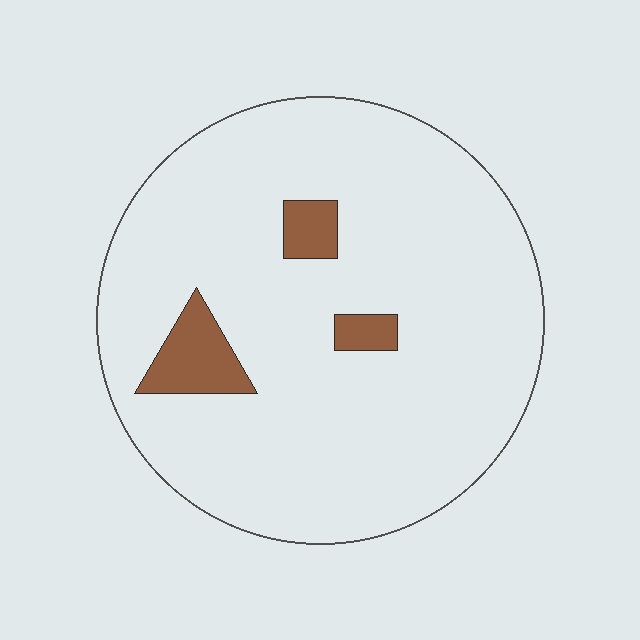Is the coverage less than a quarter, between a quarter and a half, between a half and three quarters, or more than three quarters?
Less than a quarter.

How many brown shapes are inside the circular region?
3.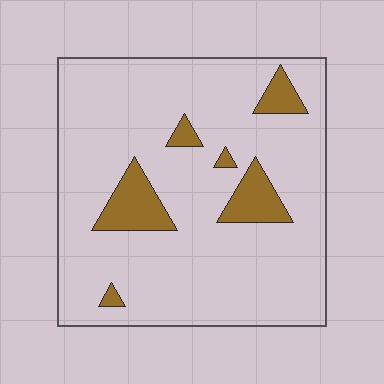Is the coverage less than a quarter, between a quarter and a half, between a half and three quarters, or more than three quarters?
Less than a quarter.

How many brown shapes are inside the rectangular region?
6.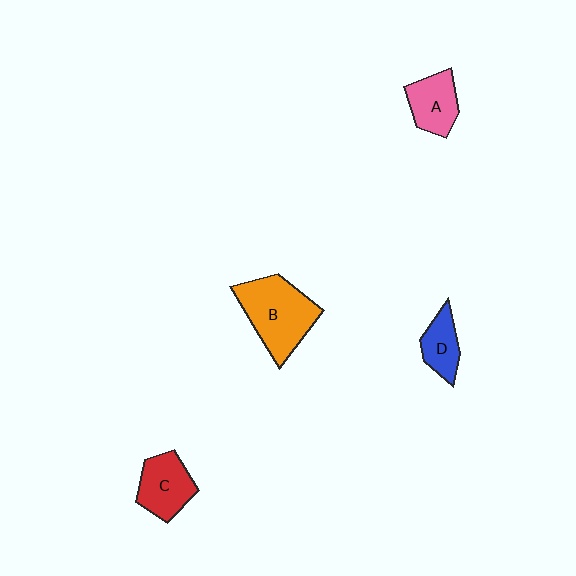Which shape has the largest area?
Shape B (orange).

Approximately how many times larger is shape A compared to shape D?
Approximately 1.2 times.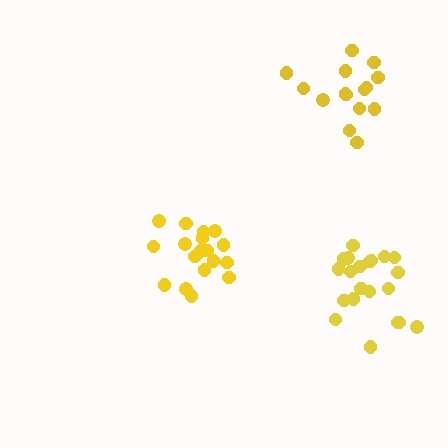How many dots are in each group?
Group 1: 21 dots, Group 2: 15 dots, Group 3: 18 dots (54 total).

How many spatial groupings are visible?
There are 3 spatial groupings.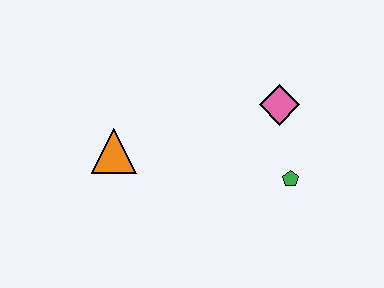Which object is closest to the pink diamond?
The green pentagon is closest to the pink diamond.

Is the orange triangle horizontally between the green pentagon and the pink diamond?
No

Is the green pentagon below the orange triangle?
Yes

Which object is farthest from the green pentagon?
The orange triangle is farthest from the green pentagon.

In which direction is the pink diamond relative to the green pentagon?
The pink diamond is above the green pentagon.